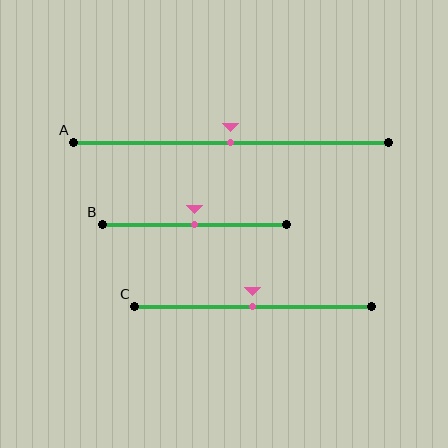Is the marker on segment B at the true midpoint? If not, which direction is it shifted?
Yes, the marker on segment B is at the true midpoint.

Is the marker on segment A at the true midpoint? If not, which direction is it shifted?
Yes, the marker on segment A is at the true midpoint.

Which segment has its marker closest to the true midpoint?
Segment A has its marker closest to the true midpoint.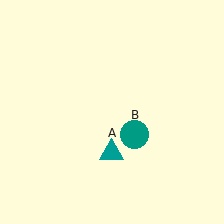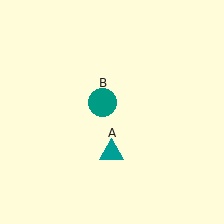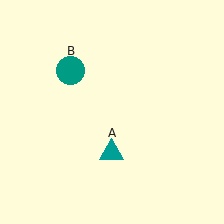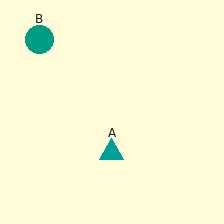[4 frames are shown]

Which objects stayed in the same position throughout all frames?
Teal triangle (object A) remained stationary.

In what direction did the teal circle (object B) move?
The teal circle (object B) moved up and to the left.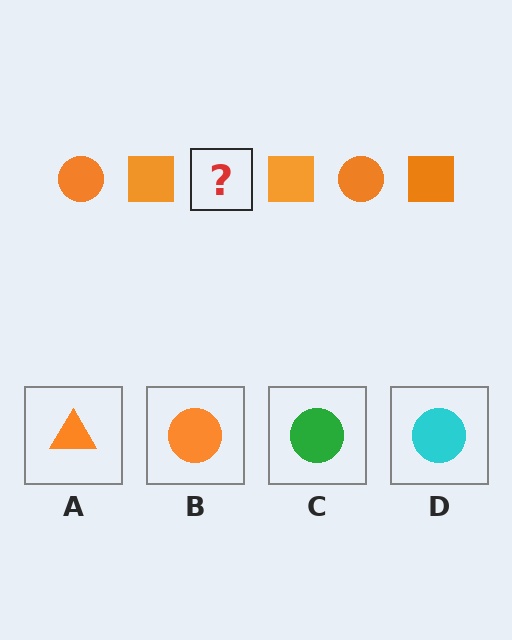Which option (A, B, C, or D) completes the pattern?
B.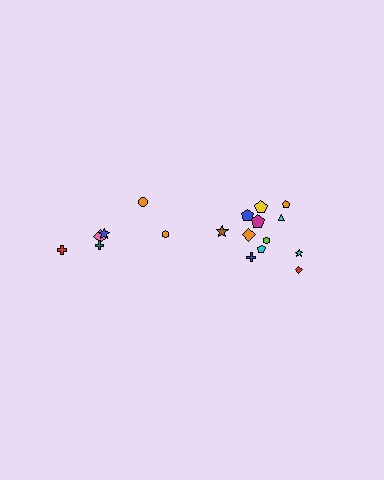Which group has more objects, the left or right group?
The right group.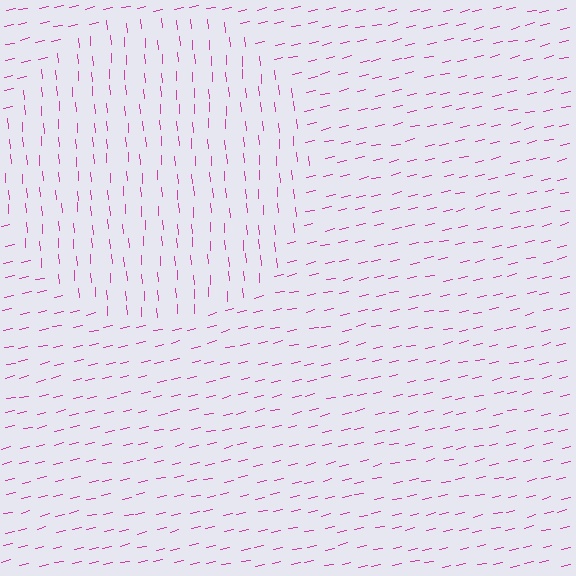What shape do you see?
I see a circle.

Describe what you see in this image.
The image is filled with small magenta line segments. A circle region in the image has lines oriented differently from the surrounding lines, creating a visible texture boundary.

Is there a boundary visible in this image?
Yes, there is a texture boundary formed by a change in line orientation.